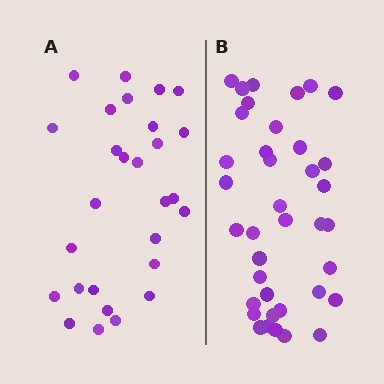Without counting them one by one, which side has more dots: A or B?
Region B (the right region) has more dots.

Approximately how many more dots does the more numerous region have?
Region B has roughly 10 or so more dots than region A.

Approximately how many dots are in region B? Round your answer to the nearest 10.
About 40 dots. (The exact count is 38, which rounds to 40.)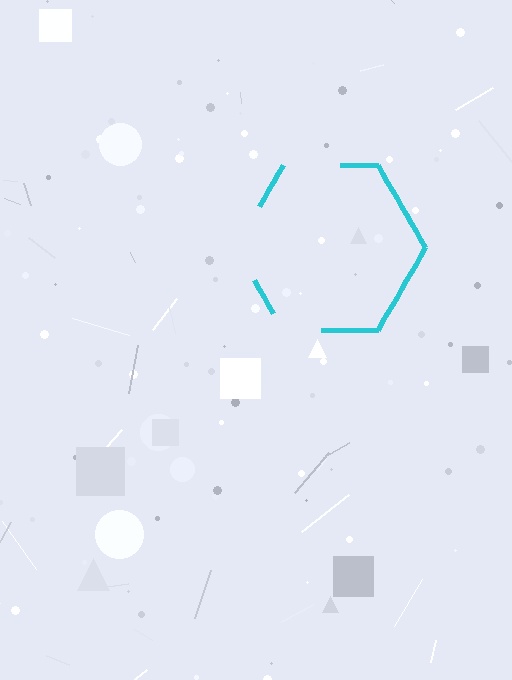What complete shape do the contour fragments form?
The contour fragments form a hexagon.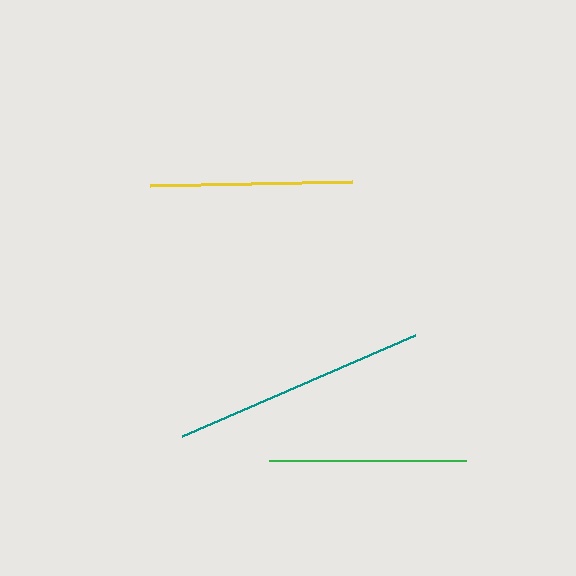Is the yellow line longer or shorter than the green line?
The yellow line is longer than the green line.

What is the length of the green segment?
The green segment is approximately 197 pixels long.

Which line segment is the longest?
The teal line is the longest at approximately 254 pixels.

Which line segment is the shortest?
The green line is the shortest at approximately 197 pixels.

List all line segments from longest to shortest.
From longest to shortest: teal, yellow, green.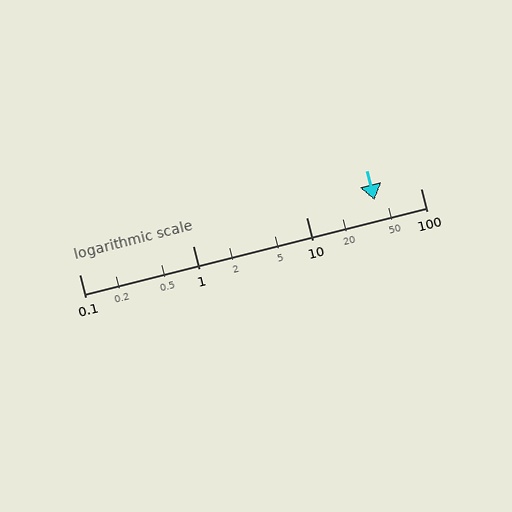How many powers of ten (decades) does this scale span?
The scale spans 3 decades, from 0.1 to 100.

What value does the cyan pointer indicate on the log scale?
The pointer indicates approximately 39.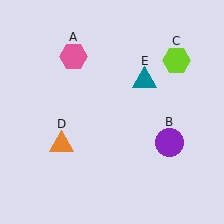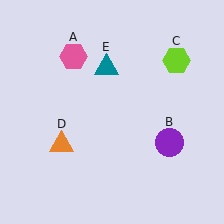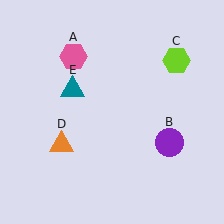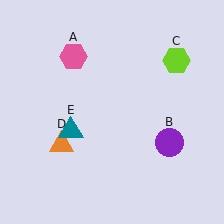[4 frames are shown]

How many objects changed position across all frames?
1 object changed position: teal triangle (object E).